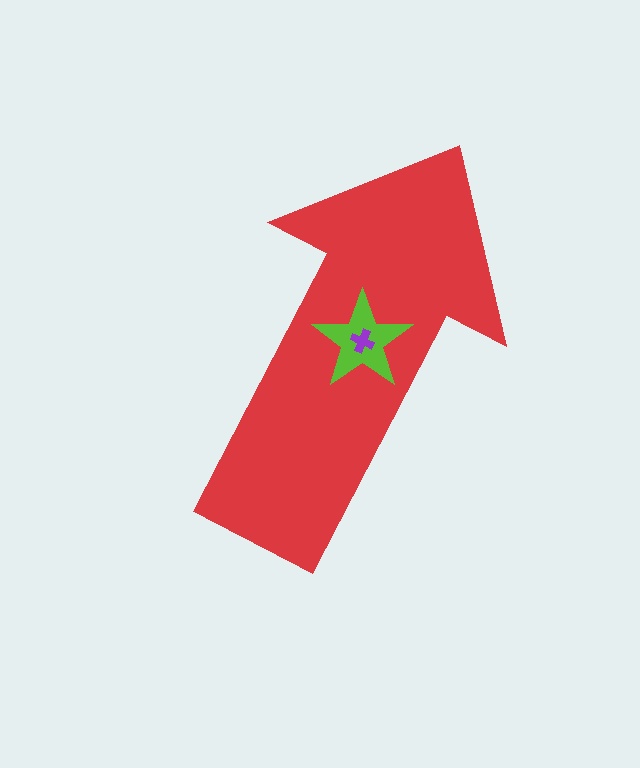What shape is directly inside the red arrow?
The lime star.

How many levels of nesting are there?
3.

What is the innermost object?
The purple cross.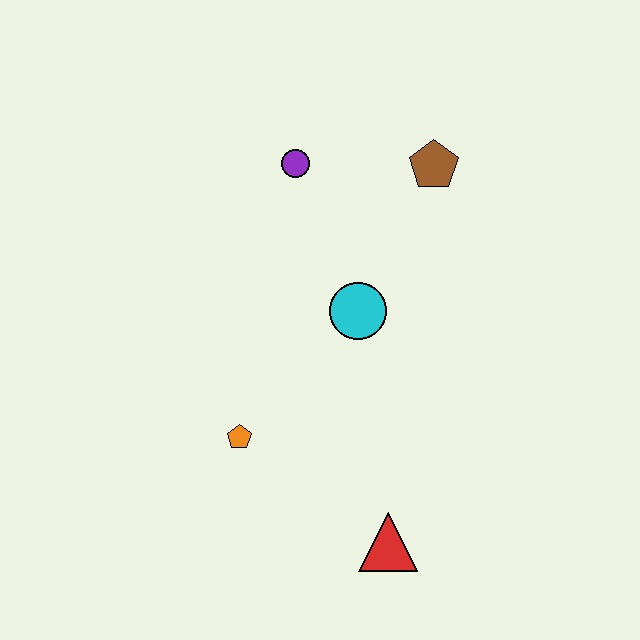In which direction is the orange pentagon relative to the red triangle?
The orange pentagon is to the left of the red triangle.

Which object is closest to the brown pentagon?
The purple circle is closest to the brown pentagon.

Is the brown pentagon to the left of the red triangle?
No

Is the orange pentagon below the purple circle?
Yes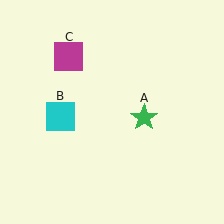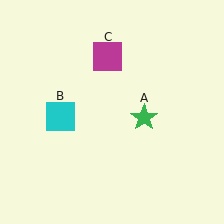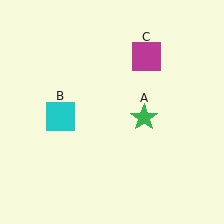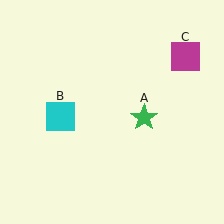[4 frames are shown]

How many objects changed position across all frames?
1 object changed position: magenta square (object C).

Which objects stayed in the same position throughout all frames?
Green star (object A) and cyan square (object B) remained stationary.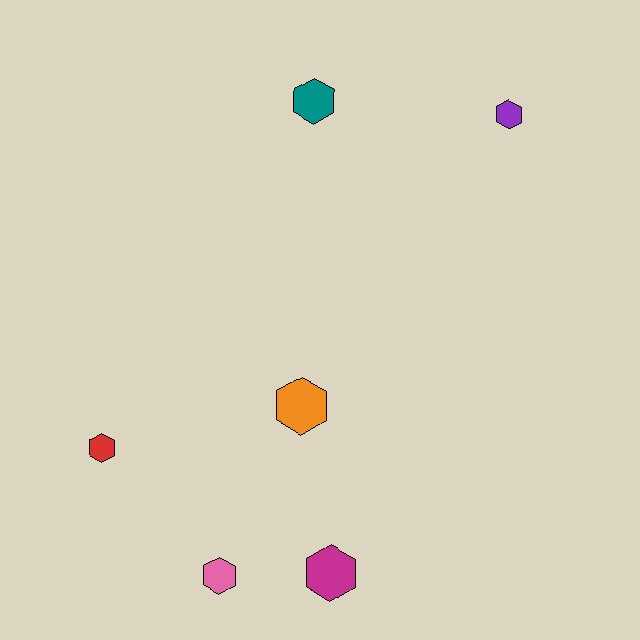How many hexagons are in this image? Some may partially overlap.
There are 6 hexagons.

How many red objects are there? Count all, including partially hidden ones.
There is 1 red object.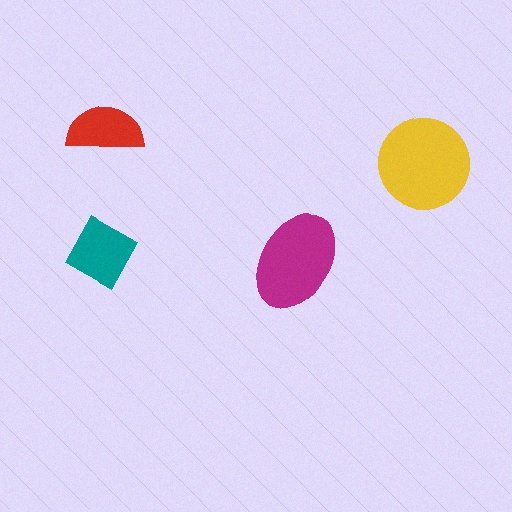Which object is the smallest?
The red semicircle.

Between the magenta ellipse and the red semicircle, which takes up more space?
The magenta ellipse.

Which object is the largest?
The yellow circle.